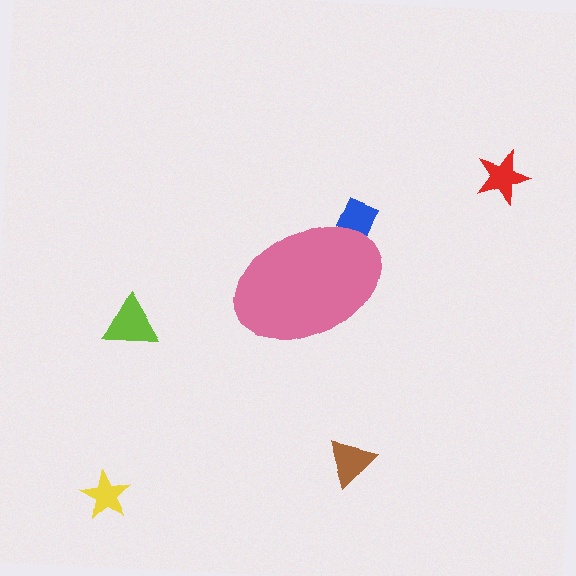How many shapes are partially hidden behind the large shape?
1 shape is partially hidden.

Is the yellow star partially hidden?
No, the yellow star is fully visible.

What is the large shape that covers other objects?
A pink ellipse.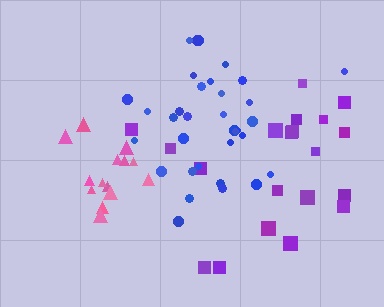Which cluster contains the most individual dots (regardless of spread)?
Blue (34).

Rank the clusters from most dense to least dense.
pink, blue, purple.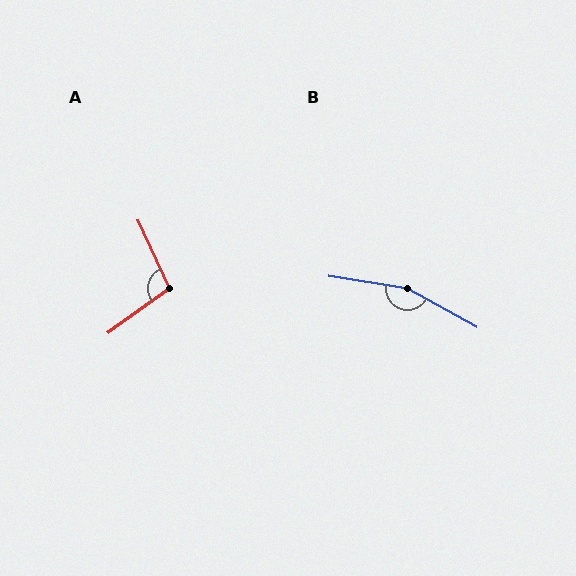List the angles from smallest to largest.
A (102°), B (160°).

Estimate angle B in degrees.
Approximately 160 degrees.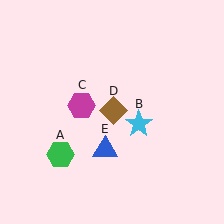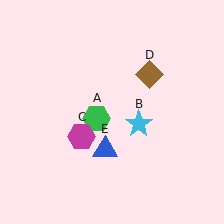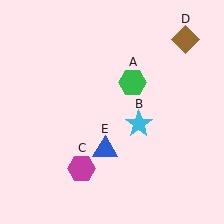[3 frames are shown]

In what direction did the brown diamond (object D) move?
The brown diamond (object D) moved up and to the right.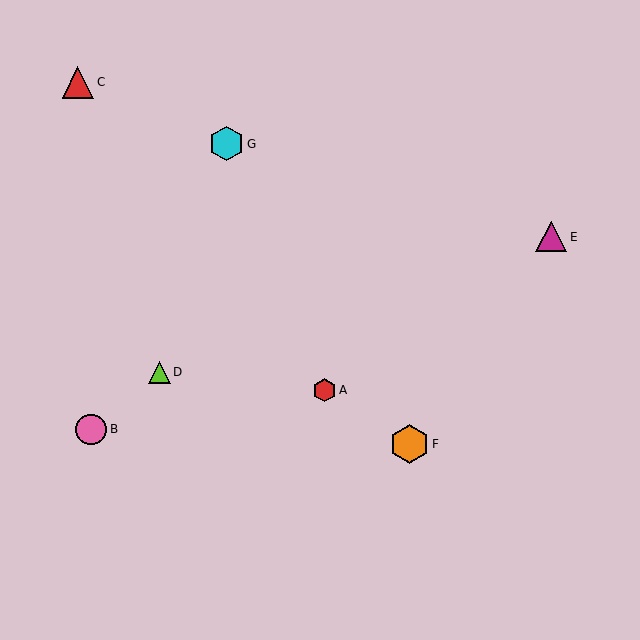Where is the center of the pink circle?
The center of the pink circle is at (91, 429).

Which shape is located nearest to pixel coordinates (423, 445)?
The orange hexagon (labeled F) at (409, 444) is nearest to that location.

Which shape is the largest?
The orange hexagon (labeled F) is the largest.